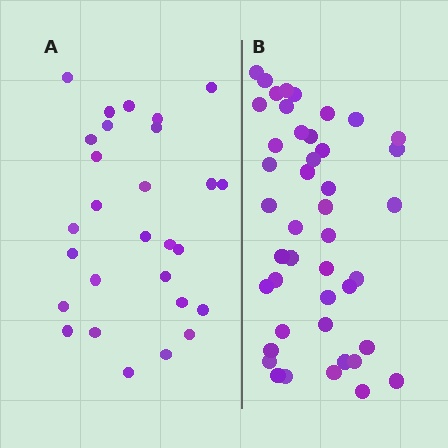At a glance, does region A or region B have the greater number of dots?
Region B (the right region) has more dots.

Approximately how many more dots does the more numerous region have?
Region B has approximately 15 more dots than region A.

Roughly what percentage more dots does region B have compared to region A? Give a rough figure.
About 55% more.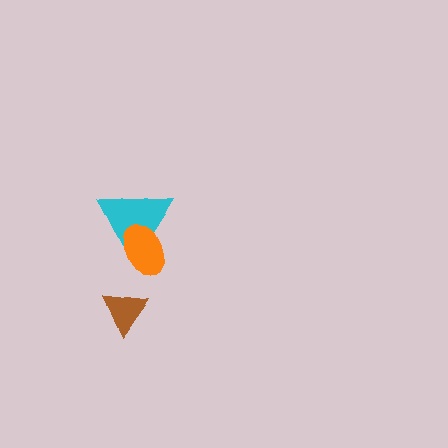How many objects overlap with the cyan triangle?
1 object overlaps with the cyan triangle.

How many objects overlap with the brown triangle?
0 objects overlap with the brown triangle.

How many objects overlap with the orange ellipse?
1 object overlaps with the orange ellipse.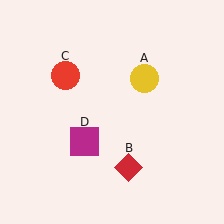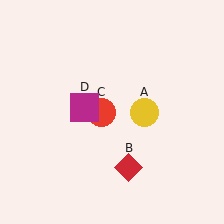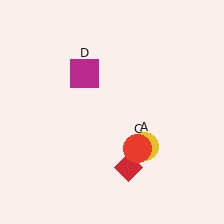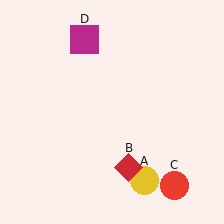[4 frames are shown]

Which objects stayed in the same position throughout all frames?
Red diamond (object B) remained stationary.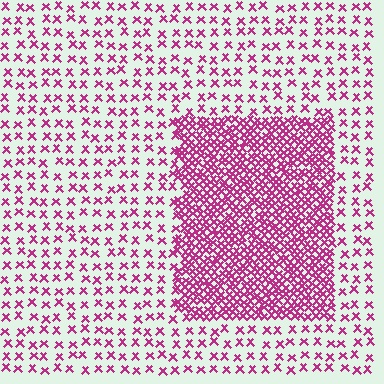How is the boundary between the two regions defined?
The boundary is defined by a change in element density (approximately 3.2x ratio). All elements are the same color, size, and shape.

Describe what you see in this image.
The image contains small magenta elements arranged at two different densities. A rectangle-shaped region is visible where the elements are more densely packed than the surrounding area.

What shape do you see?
I see a rectangle.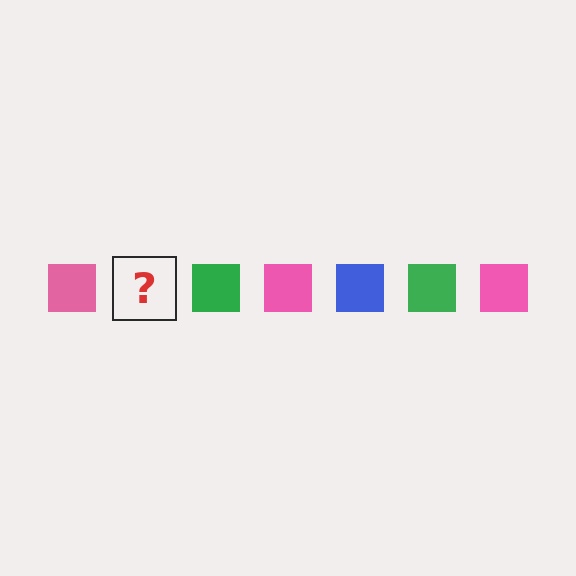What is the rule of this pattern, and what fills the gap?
The rule is that the pattern cycles through pink, blue, green squares. The gap should be filled with a blue square.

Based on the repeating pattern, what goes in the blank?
The blank should be a blue square.